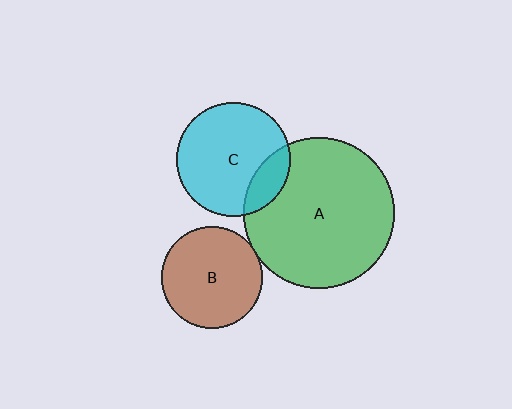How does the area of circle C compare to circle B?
Approximately 1.2 times.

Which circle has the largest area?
Circle A (green).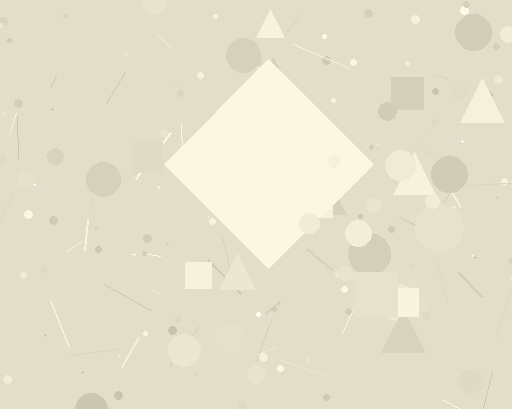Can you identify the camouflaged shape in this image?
The camouflaged shape is a diamond.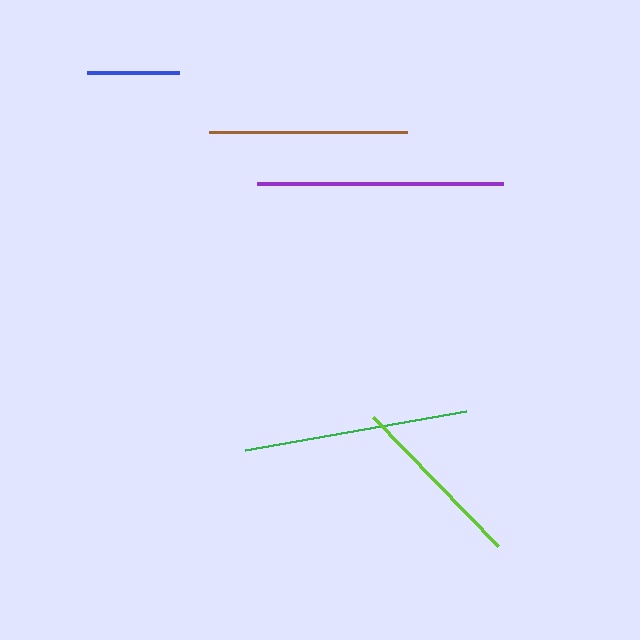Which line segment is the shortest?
The blue line is the shortest at approximately 92 pixels.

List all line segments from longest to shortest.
From longest to shortest: purple, green, brown, lime, blue.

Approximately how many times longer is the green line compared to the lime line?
The green line is approximately 1.2 times the length of the lime line.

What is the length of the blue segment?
The blue segment is approximately 92 pixels long.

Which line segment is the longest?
The purple line is the longest at approximately 246 pixels.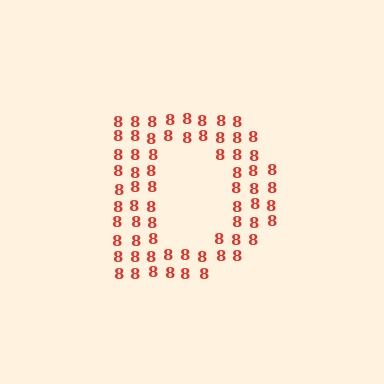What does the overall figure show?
The overall figure shows the letter D.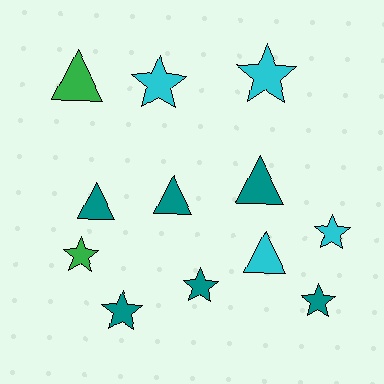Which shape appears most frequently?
Star, with 7 objects.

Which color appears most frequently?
Teal, with 6 objects.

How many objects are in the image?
There are 12 objects.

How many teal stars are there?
There are 3 teal stars.